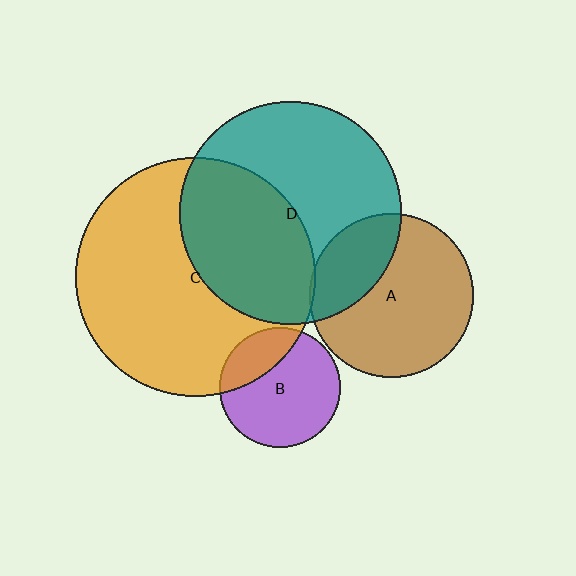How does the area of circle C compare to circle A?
Approximately 2.1 times.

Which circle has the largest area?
Circle C (orange).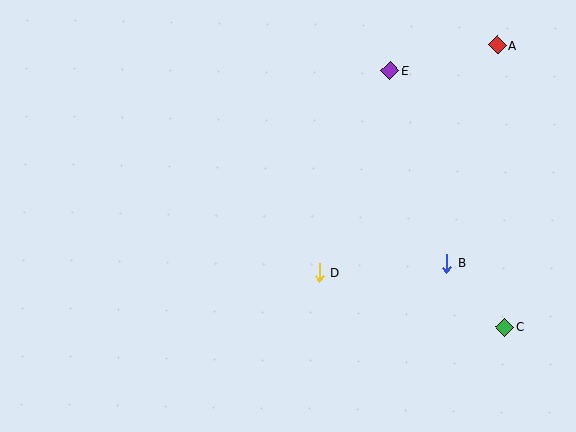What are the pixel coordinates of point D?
Point D is at (319, 272).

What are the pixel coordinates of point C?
Point C is at (505, 327).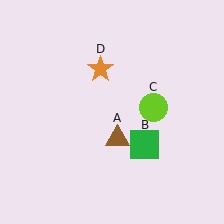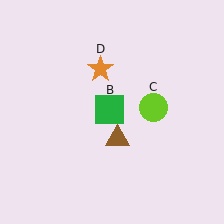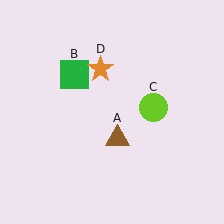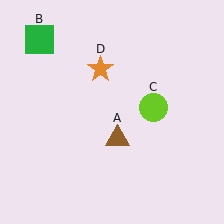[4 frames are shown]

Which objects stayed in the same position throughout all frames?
Brown triangle (object A) and lime circle (object C) and orange star (object D) remained stationary.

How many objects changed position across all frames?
1 object changed position: green square (object B).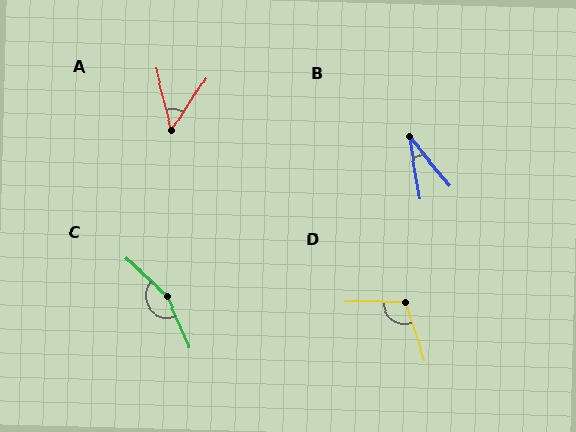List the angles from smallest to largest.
B (31°), A (48°), D (109°), C (156°).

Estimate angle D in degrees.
Approximately 109 degrees.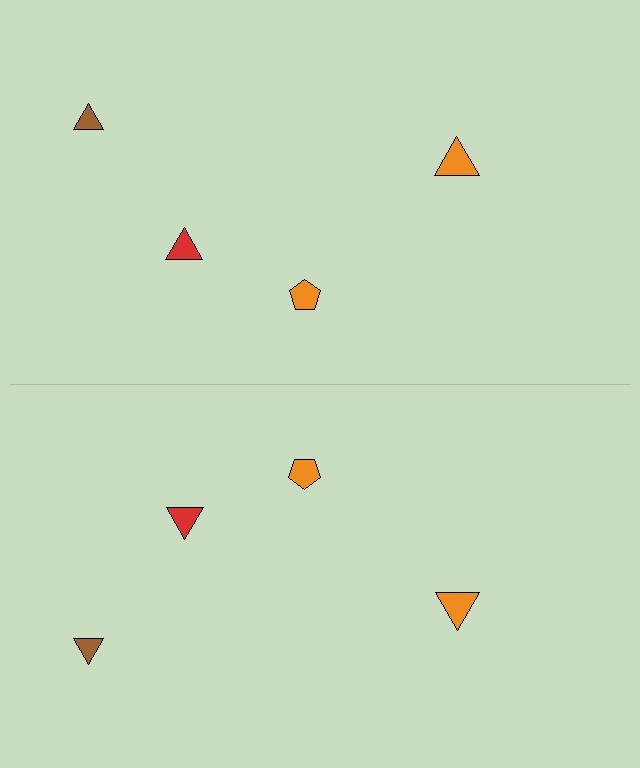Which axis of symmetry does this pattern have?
The pattern has a horizontal axis of symmetry running through the center of the image.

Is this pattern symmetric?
Yes, this pattern has bilateral (reflection) symmetry.